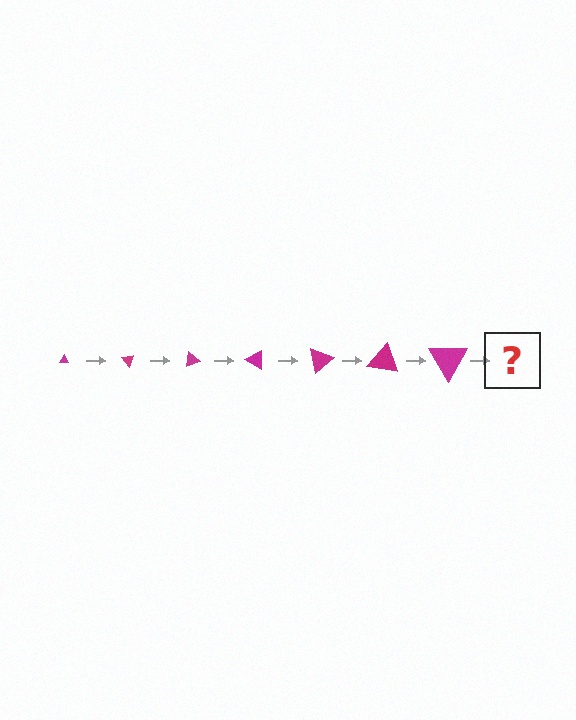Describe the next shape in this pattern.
It should be a triangle, larger than the previous one and rotated 350 degrees from the start.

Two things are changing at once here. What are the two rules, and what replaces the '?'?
The two rules are that the triangle grows larger each step and it rotates 50 degrees each step. The '?' should be a triangle, larger than the previous one and rotated 350 degrees from the start.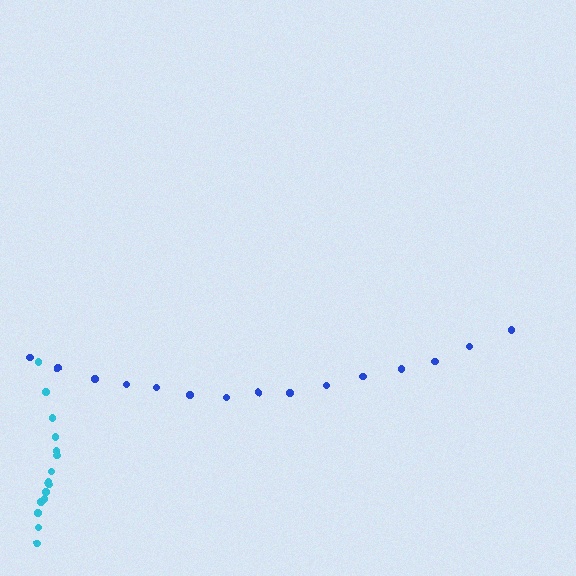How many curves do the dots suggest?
There are 2 distinct paths.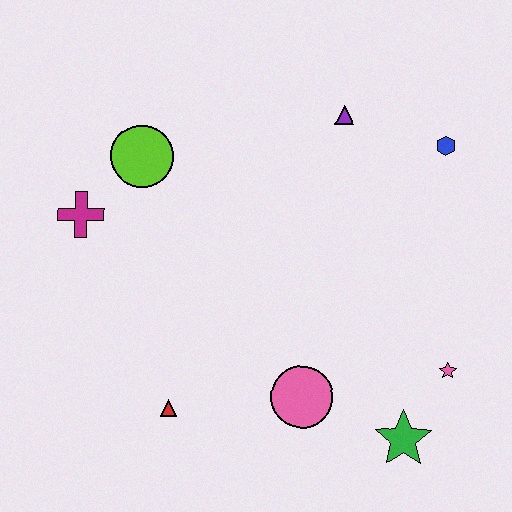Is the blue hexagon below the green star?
No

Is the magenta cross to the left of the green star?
Yes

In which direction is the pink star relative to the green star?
The pink star is above the green star.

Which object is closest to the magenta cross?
The lime circle is closest to the magenta cross.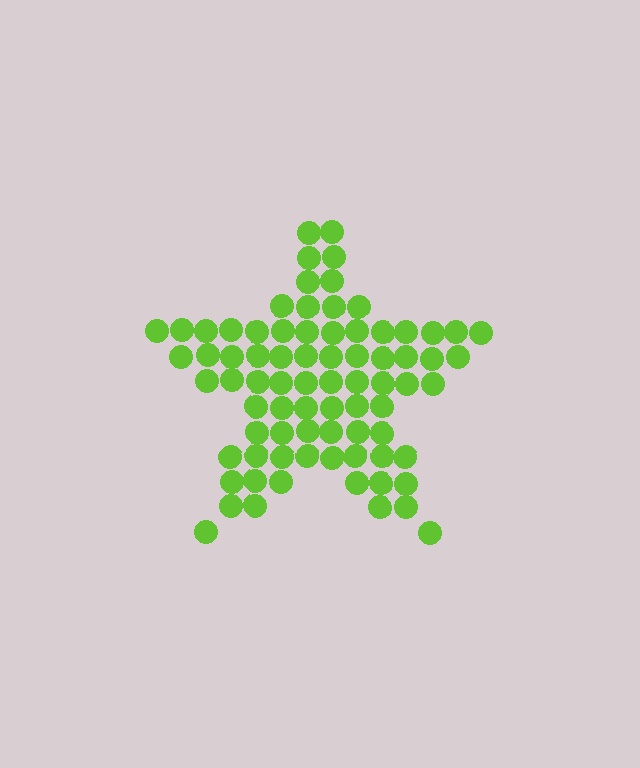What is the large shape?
The large shape is a star.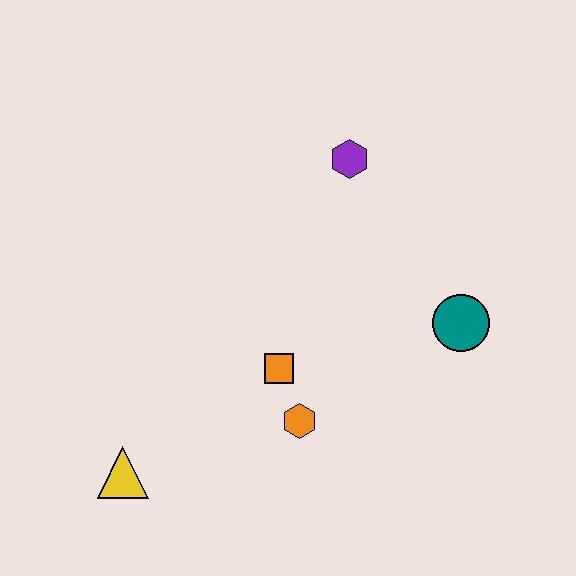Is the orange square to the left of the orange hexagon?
Yes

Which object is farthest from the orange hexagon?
The purple hexagon is farthest from the orange hexagon.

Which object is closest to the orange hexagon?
The orange square is closest to the orange hexagon.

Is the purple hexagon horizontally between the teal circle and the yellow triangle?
Yes